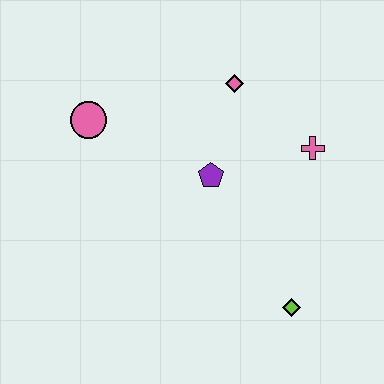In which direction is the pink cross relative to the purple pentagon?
The pink cross is to the right of the purple pentagon.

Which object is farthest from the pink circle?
The lime diamond is farthest from the pink circle.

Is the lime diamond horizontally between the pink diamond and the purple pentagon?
No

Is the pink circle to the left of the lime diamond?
Yes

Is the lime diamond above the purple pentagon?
No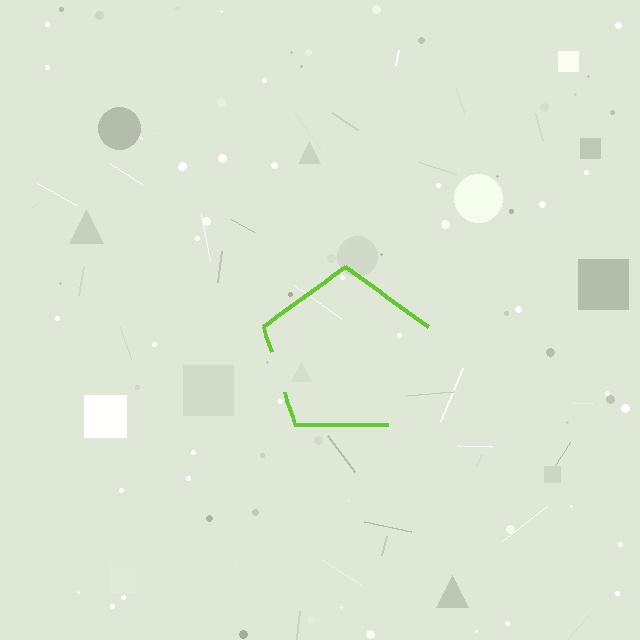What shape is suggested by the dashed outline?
The dashed outline suggests a pentagon.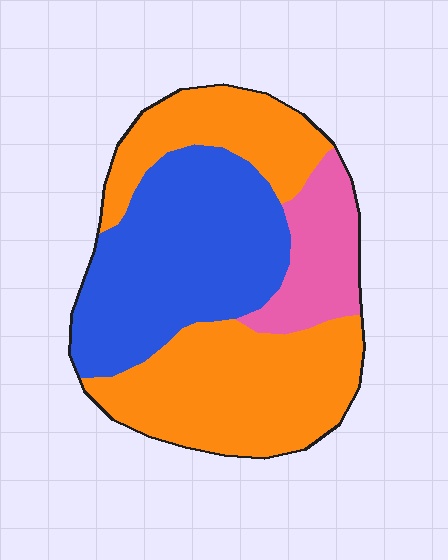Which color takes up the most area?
Orange, at roughly 50%.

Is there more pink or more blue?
Blue.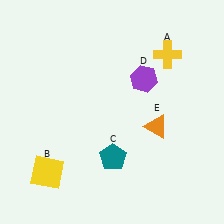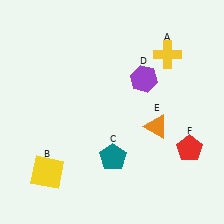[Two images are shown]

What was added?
A red pentagon (F) was added in Image 2.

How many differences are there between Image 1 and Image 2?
There is 1 difference between the two images.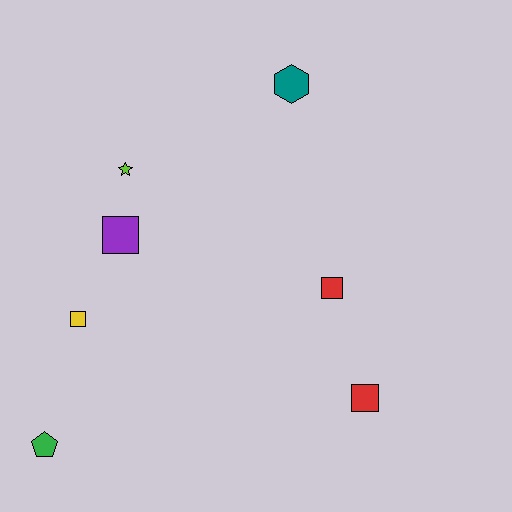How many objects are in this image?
There are 7 objects.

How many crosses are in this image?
There are no crosses.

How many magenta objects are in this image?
There are no magenta objects.